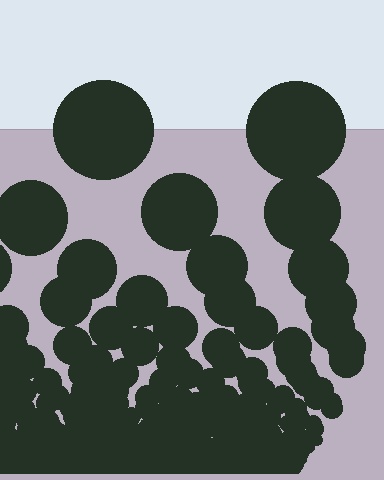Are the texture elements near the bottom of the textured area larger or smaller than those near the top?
Smaller. The gradient is inverted — elements near the bottom are smaller and denser.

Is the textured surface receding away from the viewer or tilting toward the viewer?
The surface appears to tilt toward the viewer. Texture elements get larger and sparser toward the top.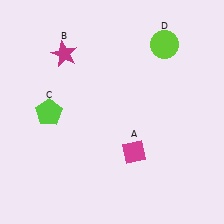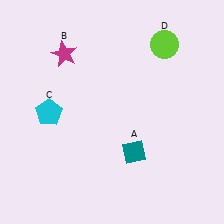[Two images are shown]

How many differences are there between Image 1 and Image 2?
There are 2 differences between the two images.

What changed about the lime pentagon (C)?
In Image 1, C is lime. In Image 2, it changed to cyan.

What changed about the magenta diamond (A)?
In Image 1, A is magenta. In Image 2, it changed to teal.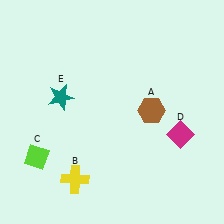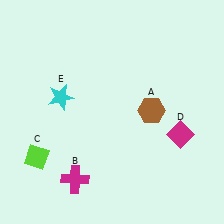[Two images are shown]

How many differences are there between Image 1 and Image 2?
There are 2 differences between the two images.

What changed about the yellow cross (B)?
In Image 1, B is yellow. In Image 2, it changed to magenta.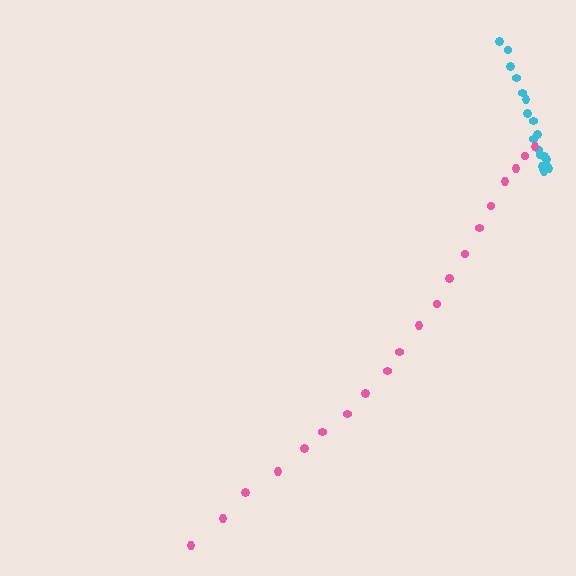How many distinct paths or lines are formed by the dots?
There are 2 distinct paths.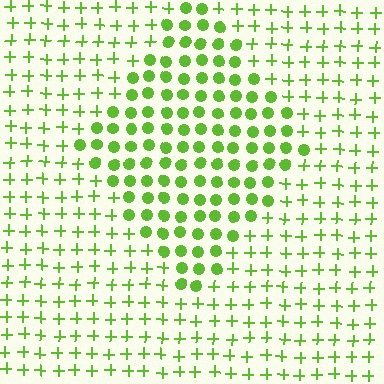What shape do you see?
I see a diamond.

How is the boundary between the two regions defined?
The boundary is defined by a change in element shape: circles inside vs. plus signs outside. All elements share the same color and spacing.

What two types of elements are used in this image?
The image uses circles inside the diamond region and plus signs outside it.